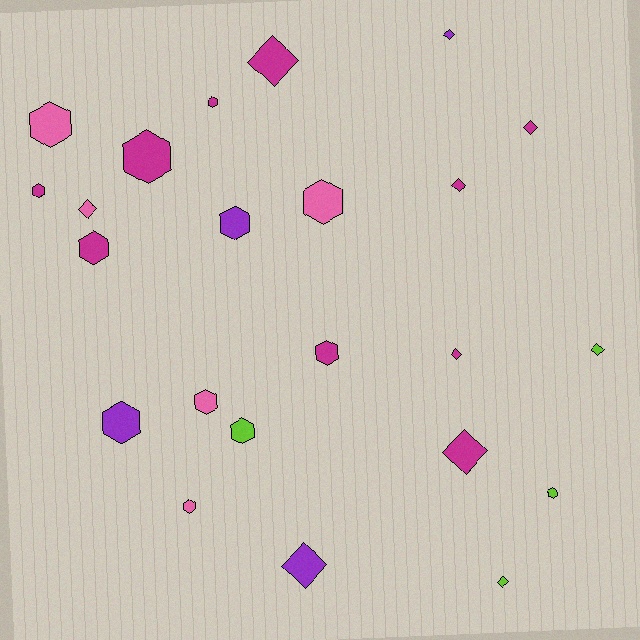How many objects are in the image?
There are 23 objects.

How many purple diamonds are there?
There are 2 purple diamonds.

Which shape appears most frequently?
Hexagon, with 13 objects.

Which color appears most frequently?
Magenta, with 10 objects.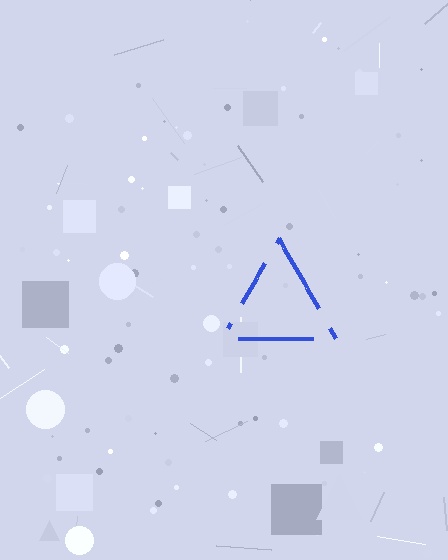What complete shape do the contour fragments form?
The contour fragments form a triangle.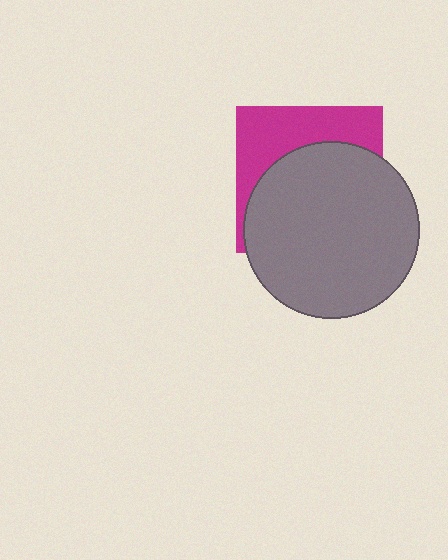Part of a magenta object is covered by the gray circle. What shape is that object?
It is a square.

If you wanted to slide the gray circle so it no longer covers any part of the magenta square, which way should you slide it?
Slide it down — that is the most direct way to separate the two shapes.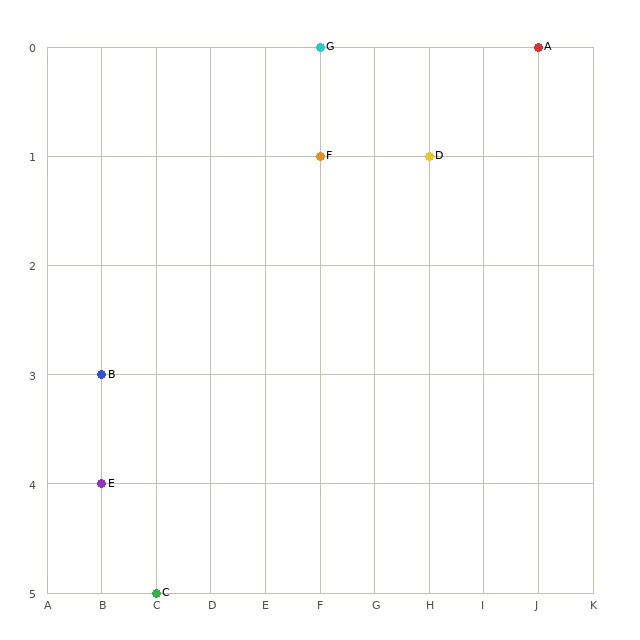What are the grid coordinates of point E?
Point E is at grid coordinates (B, 4).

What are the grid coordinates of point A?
Point A is at grid coordinates (J, 0).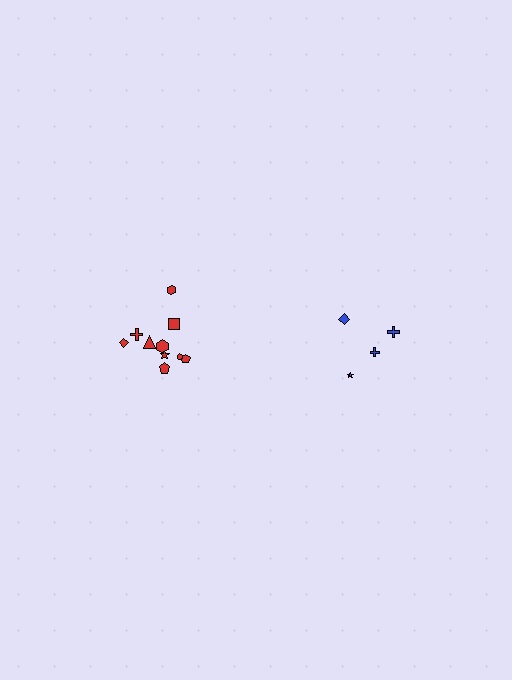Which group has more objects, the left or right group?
The left group.